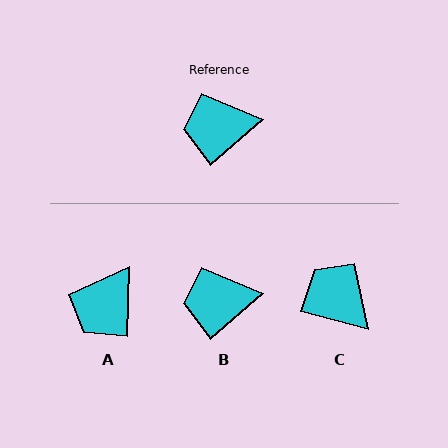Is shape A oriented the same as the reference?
No, it is off by about 48 degrees.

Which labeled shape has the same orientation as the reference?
B.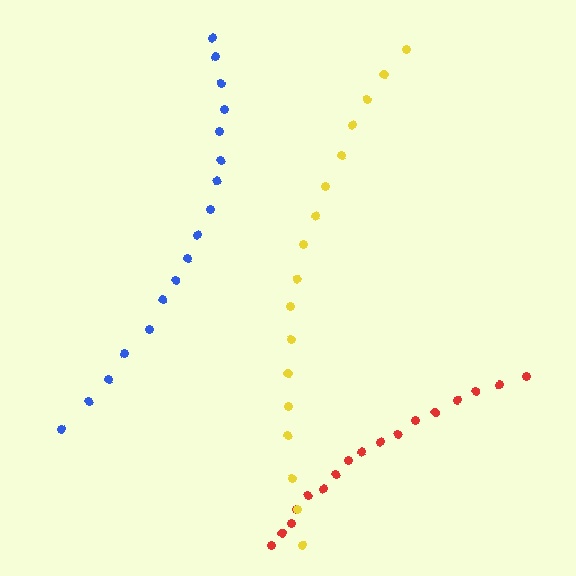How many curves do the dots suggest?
There are 3 distinct paths.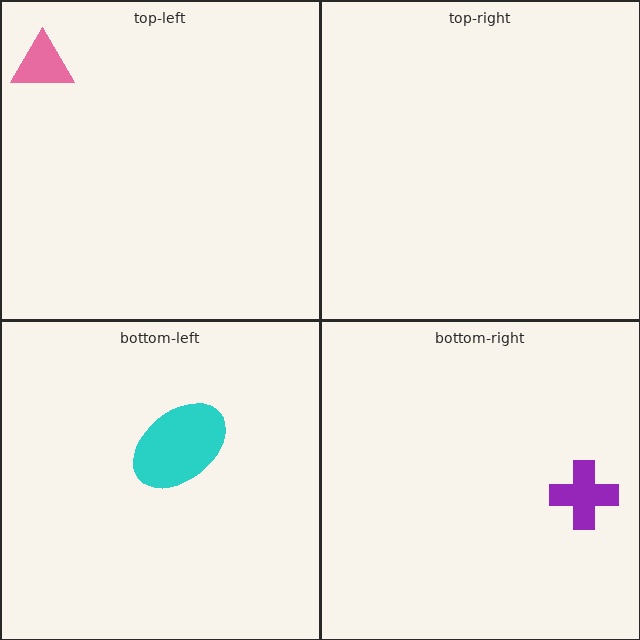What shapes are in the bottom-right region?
The purple cross.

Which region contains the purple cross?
The bottom-right region.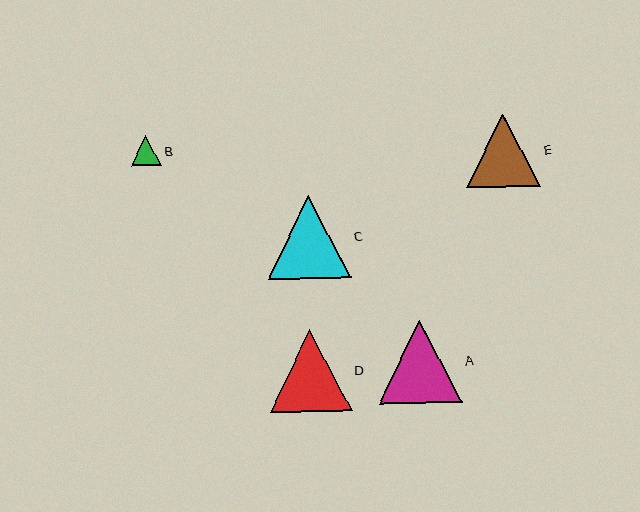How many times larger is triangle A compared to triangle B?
Triangle A is approximately 2.8 times the size of triangle B.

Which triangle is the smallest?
Triangle B is the smallest with a size of approximately 30 pixels.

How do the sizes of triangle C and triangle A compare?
Triangle C and triangle A are approximately the same size.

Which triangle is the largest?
Triangle C is the largest with a size of approximately 83 pixels.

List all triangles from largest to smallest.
From largest to smallest: C, A, D, E, B.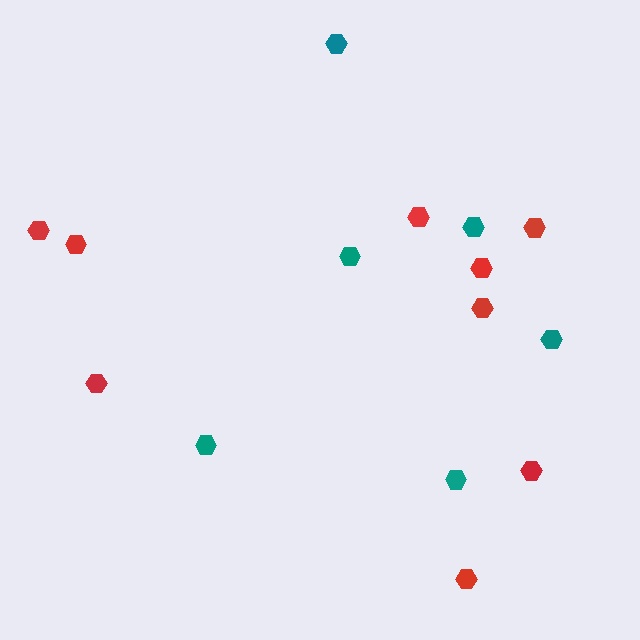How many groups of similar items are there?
There are 2 groups: one group of teal hexagons (6) and one group of red hexagons (9).